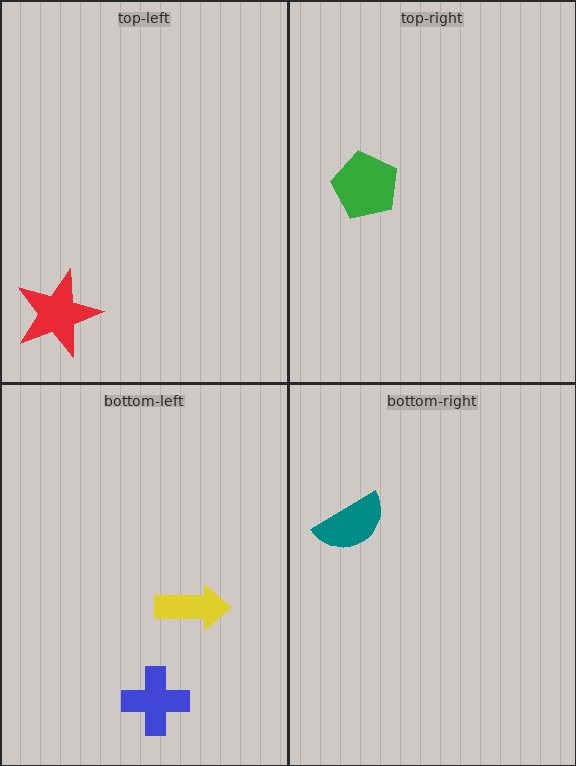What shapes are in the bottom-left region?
The blue cross, the yellow arrow.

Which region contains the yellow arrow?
The bottom-left region.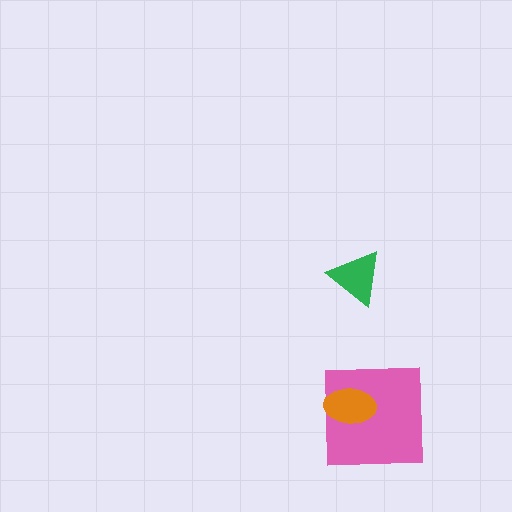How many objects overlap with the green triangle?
0 objects overlap with the green triangle.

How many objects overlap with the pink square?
1 object overlaps with the pink square.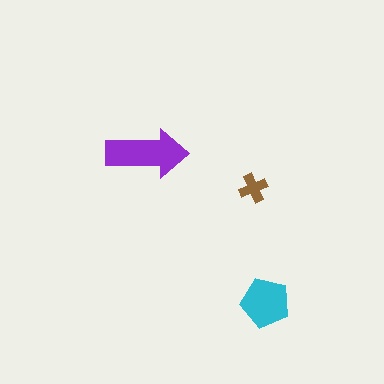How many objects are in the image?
There are 3 objects in the image.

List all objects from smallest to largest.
The brown cross, the cyan pentagon, the purple arrow.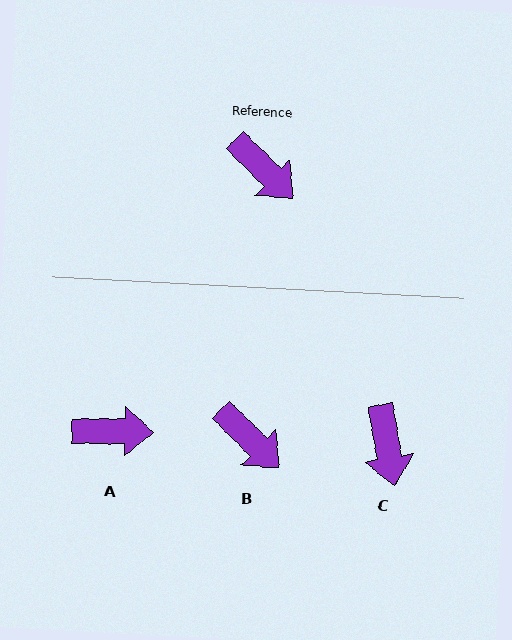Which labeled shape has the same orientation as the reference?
B.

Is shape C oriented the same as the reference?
No, it is off by about 36 degrees.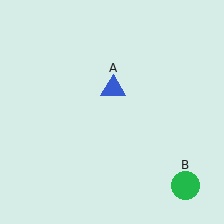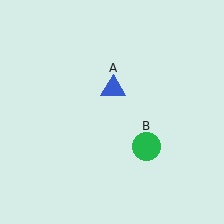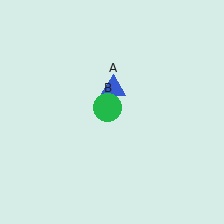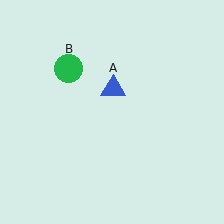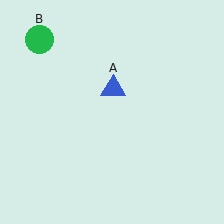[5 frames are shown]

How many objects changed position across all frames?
1 object changed position: green circle (object B).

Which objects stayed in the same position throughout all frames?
Blue triangle (object A) remained stationary.